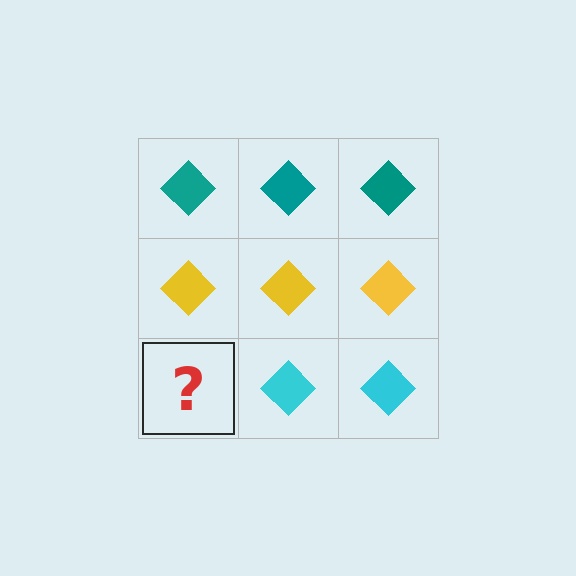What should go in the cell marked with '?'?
The missing cell should contain a cyan diamond.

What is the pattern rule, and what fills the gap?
The rule is that each row has a consistent color. The gap should be filled with a cyan diamond.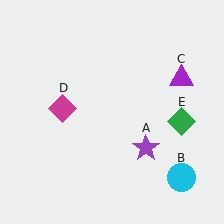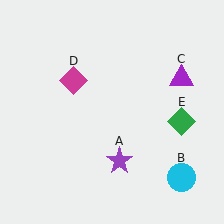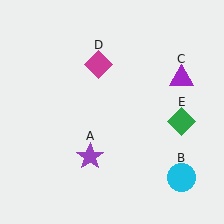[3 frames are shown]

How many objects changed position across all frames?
2 objects changed position: purple star (object A), magenta diamond (object D).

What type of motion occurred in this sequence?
The purple star (object A), magenta diamond (object D) rotated clockwise around the center of the scene.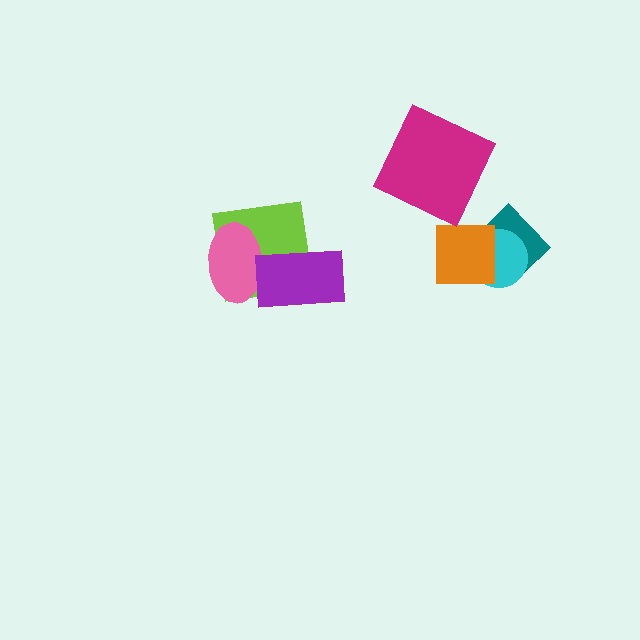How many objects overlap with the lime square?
2 objects overlap with the lime square.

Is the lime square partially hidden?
Yes, it is partially covered by another shape.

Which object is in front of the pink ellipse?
The purple rectangle is in front of the pink ellipse.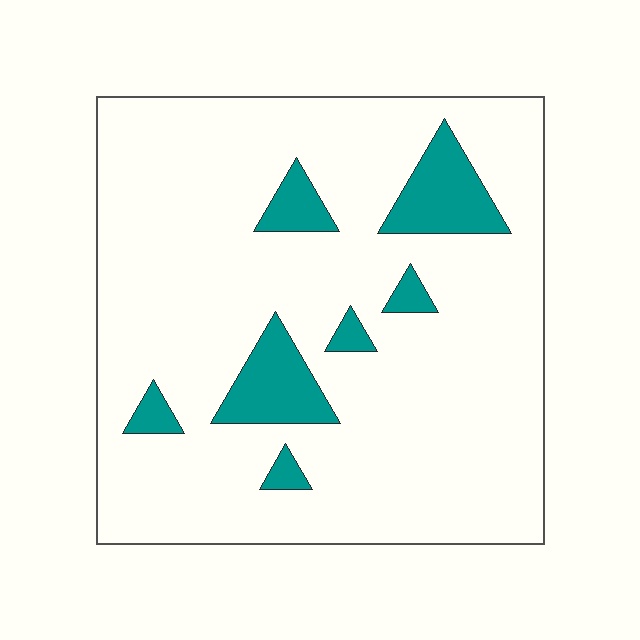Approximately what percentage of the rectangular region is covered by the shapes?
Approximately 10%.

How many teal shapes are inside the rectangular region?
7.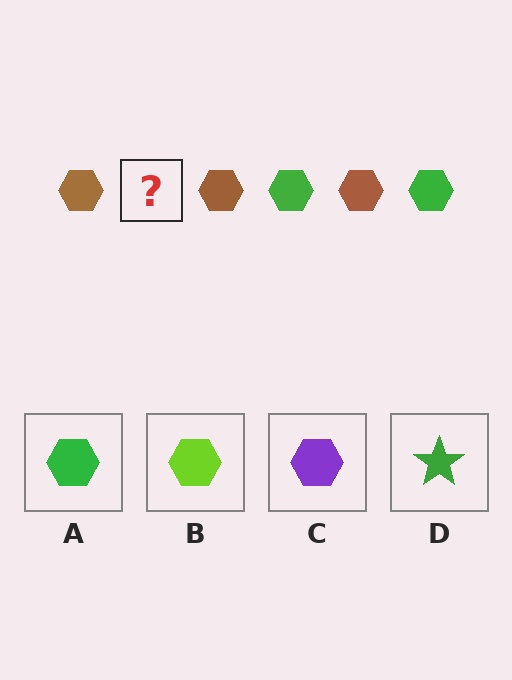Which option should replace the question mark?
Option A.